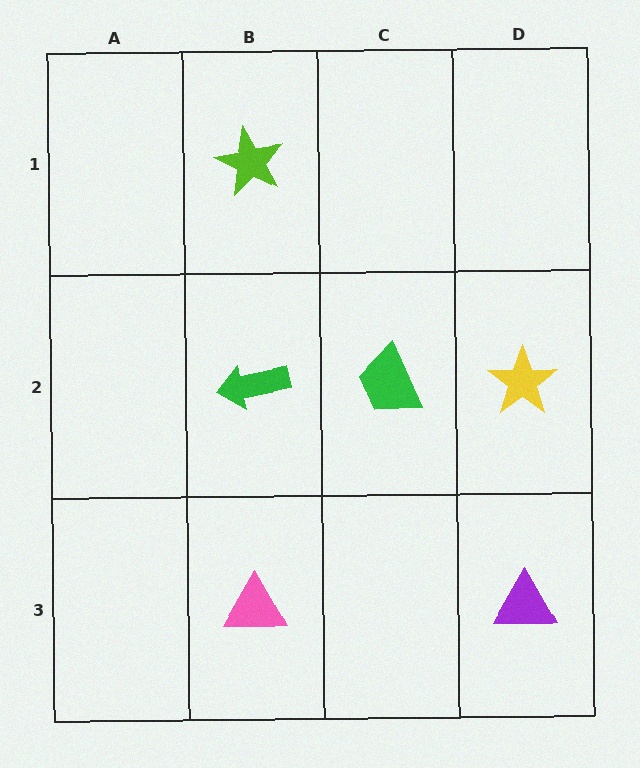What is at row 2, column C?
A green trapezoid.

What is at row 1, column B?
A lime star.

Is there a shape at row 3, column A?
No, that cell is empty.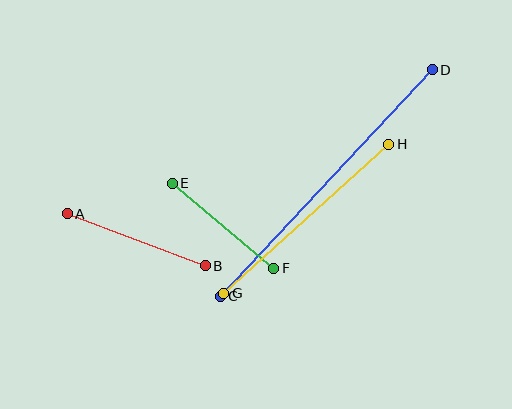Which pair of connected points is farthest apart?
Points C and D are farthest apart.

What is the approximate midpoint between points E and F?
The midpoint is at approximately (223, 226) pixels.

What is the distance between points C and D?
The distance is approximately 310 pixels.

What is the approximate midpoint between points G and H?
The midpoint is at approximately (306, 219) pixels.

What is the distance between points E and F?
The distance is approximately 133 pixels.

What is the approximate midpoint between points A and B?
The midpoint is at approximately (136, 240) pixels.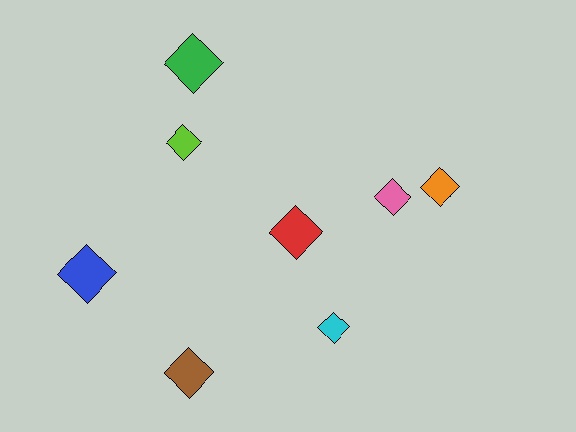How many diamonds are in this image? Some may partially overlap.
There are 8 diamonds.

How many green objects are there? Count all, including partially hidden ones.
There is 1 green object.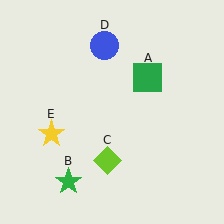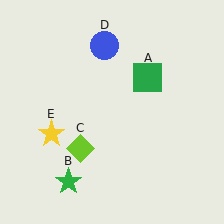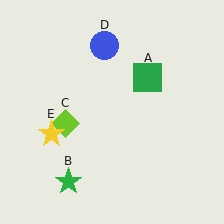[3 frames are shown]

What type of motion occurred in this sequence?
The lime diamond (object C) rotated clockwise around the center of the scene.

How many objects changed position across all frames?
1 object changed position: lime diamond (object C).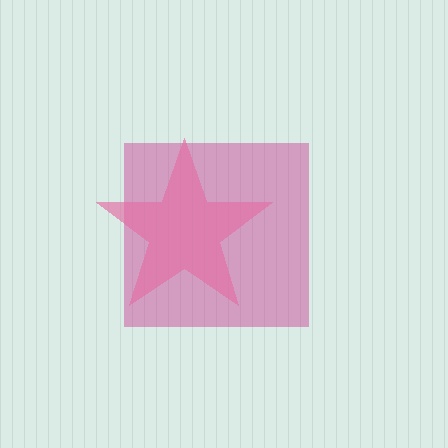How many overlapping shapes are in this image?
There are 2 overlapping shapes in the image.